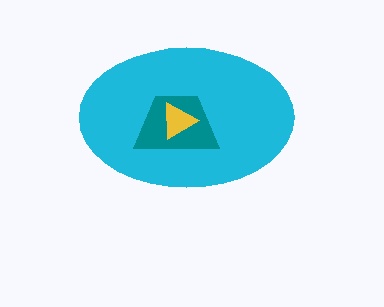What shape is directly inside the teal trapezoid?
The yellow triangle.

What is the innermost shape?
The yellow triangle.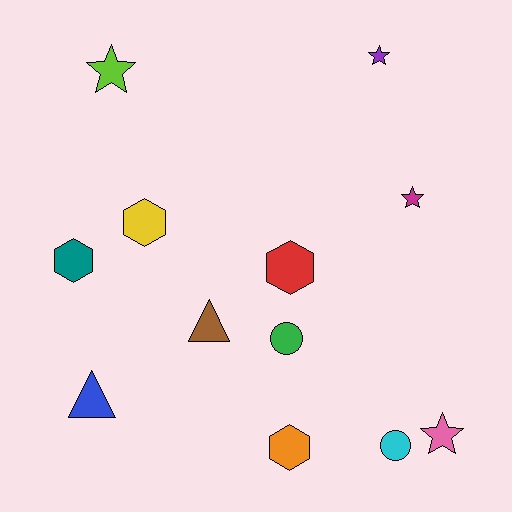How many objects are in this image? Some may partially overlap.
There are 12 objects.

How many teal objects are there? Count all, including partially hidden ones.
There is 1 teal object.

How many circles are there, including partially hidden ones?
There are 2 circles.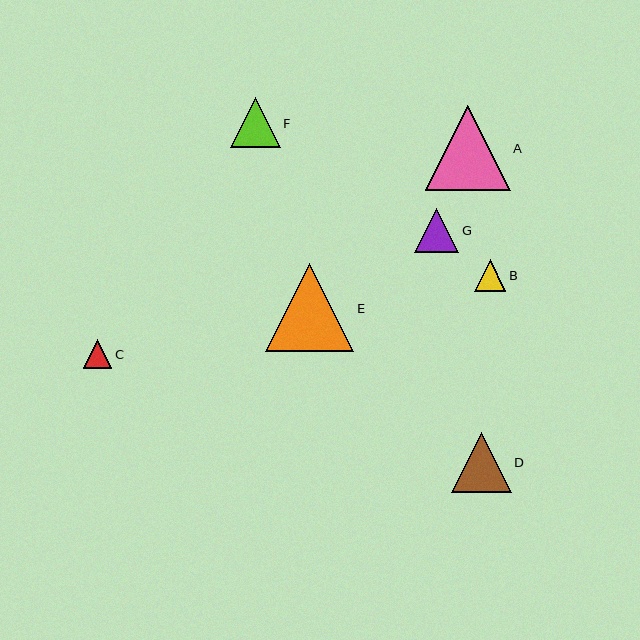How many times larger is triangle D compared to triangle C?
Triangle D is approximately 2.1 times the size of triangle C.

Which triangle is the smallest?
Triangle C is the smallest with a size of approximately 29 pixels.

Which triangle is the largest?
Triangle E is the largest with a size of approximately 88 pixels.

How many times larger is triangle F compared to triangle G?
Triangle F is approximately 1.1 times the size of triangle G.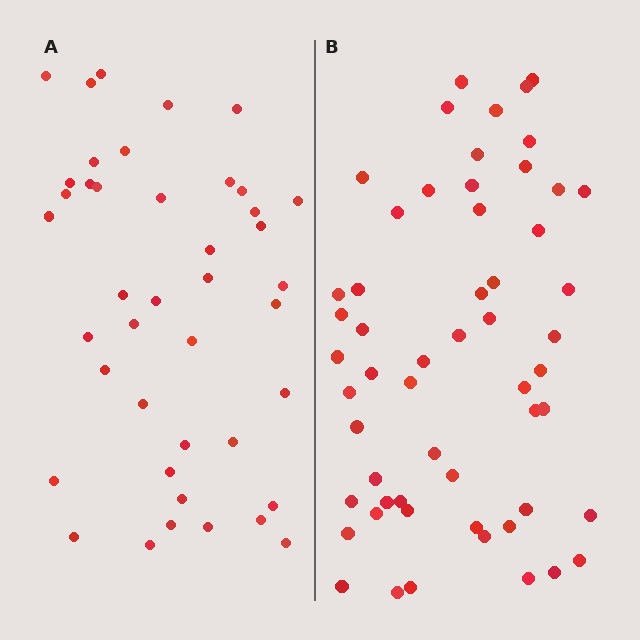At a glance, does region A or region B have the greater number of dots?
Region B (the right region) has more dots.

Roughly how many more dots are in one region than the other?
Region B has approximately 15 more dots than region A.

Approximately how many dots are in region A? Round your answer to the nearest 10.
About 40 dots. (The exact count is 42, which rounds to 40.)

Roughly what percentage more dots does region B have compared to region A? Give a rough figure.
About 35% more.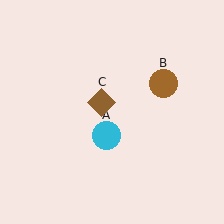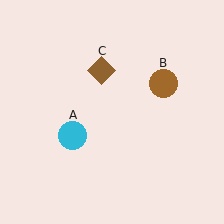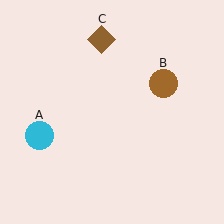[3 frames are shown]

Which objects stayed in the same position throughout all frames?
Brown circle (object B) remained stationary.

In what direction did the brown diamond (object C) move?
The brown diamond (object C) moved up.